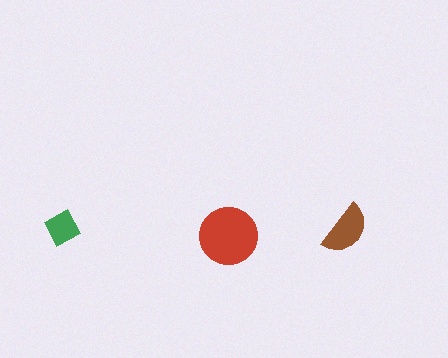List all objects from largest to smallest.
The red circle, the brown semicircle, the green square.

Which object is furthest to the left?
The green square is leftmost.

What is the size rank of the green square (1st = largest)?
3rd.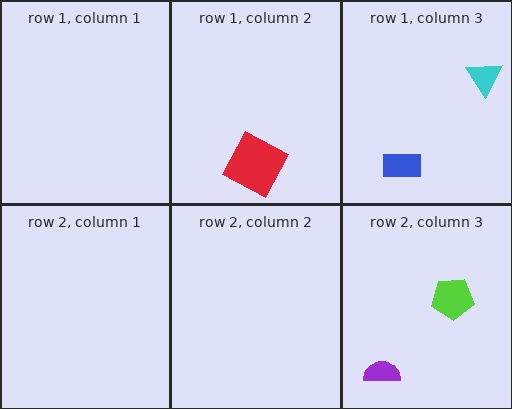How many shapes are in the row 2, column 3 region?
2.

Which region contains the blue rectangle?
The row 1, column 3 region.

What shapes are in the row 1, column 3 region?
The blue rectangle, the cyan triangle.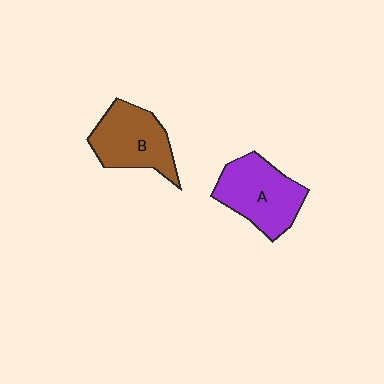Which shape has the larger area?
Shape A (purple).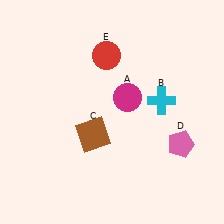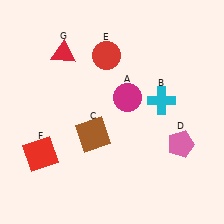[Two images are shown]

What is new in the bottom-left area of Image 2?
A red square (F) was added in the bottom-left area of Image 2.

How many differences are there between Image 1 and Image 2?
There are 2 differences between the two images.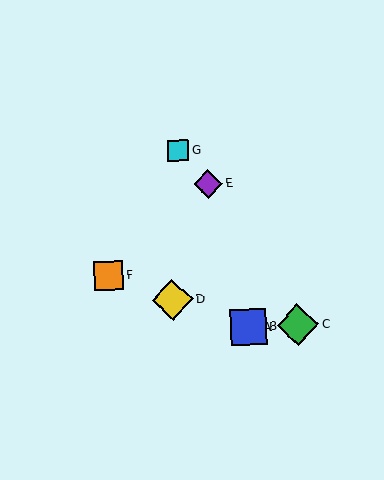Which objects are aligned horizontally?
Objects A, B, C are aligned horizontally.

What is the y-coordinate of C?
Object C is at y≈325.